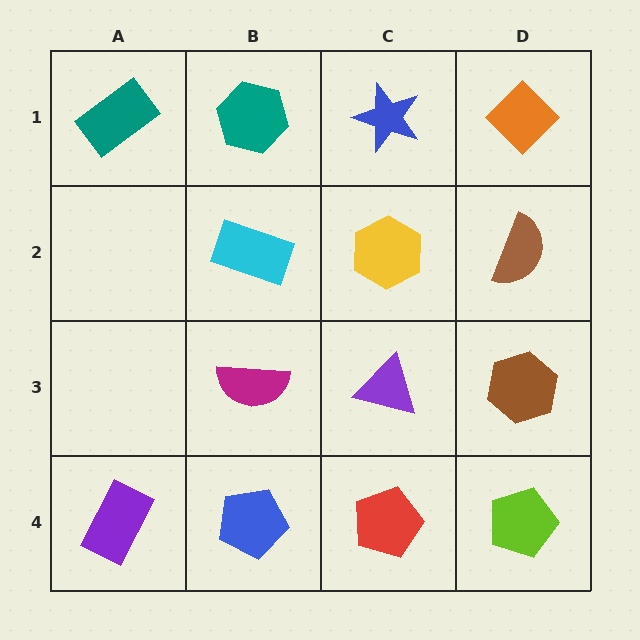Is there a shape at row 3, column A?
No, that cell is empty.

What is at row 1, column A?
A teal rectangle.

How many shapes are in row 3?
3 shapes.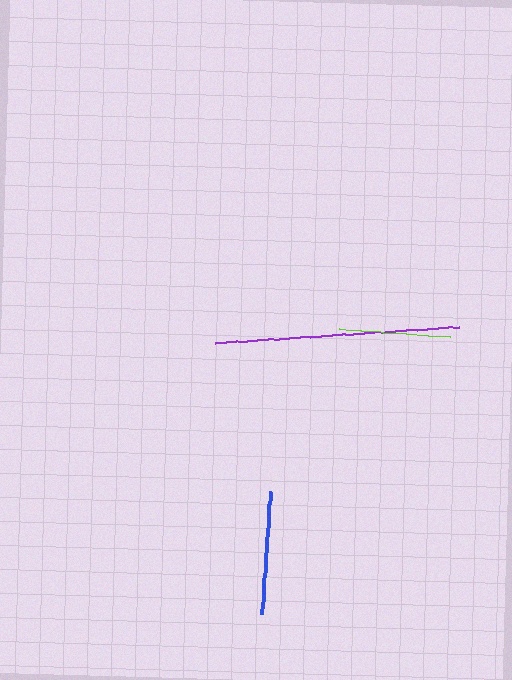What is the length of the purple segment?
The purple segment is approximately 245 pixels long.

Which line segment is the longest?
The purple line is the longest at approximately 245 pixels.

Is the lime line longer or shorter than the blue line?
The blue line is longer than the lime line.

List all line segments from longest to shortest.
From longest to shortest: purple, blue, lime.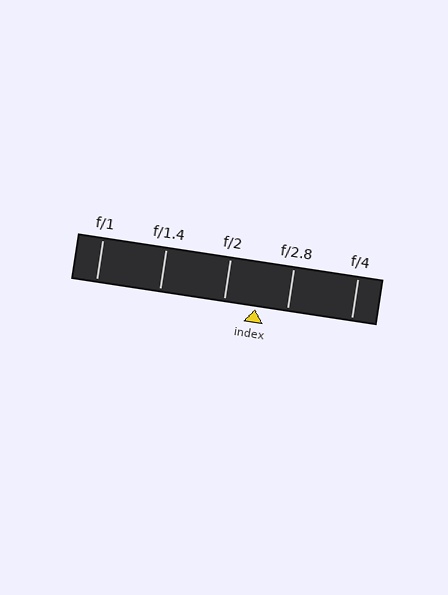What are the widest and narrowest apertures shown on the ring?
The widest aperture shown is f/1 and the narrowest is f/4.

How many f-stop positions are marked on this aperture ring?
There are 5 f-stop positions marked.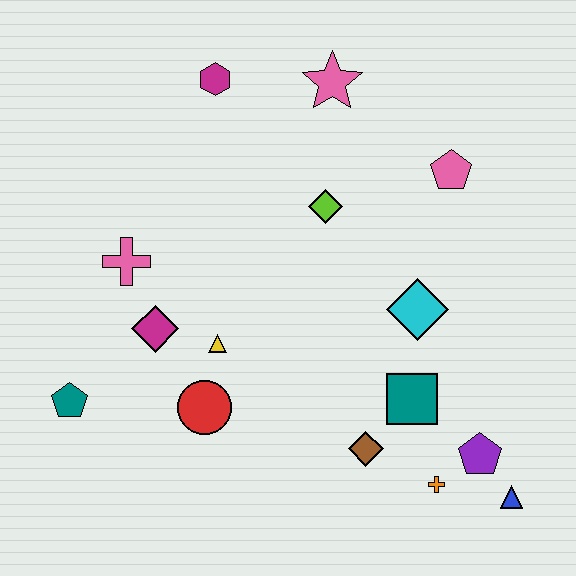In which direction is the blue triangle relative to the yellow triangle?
The blue triangle is to the right of the yellow triangle.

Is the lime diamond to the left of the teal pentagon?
No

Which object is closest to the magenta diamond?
The yellow triangle is closest to the magenta diamond.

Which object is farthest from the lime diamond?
The blue triangle is farthest from the lime diamond.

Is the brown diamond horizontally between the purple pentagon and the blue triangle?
No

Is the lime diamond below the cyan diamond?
No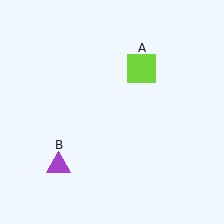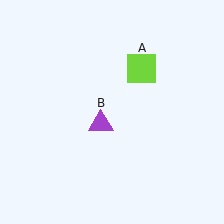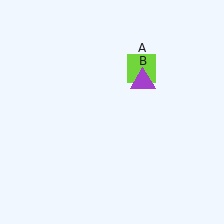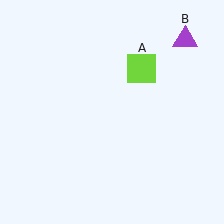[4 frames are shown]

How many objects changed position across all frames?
1 object changed position: purple triangle (object B).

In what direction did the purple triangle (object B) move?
The purple triangle (object B) moved up and to the right.